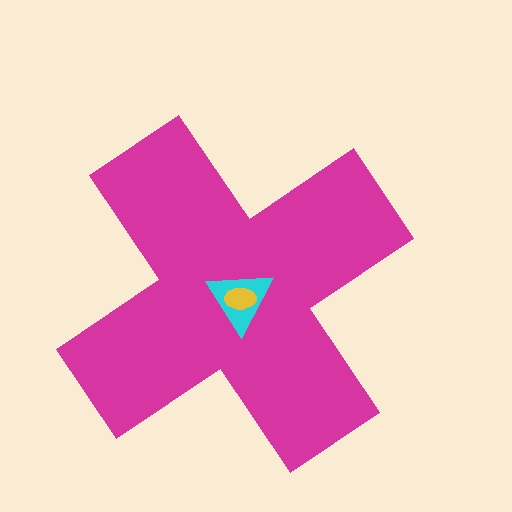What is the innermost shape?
The yellow ellipse.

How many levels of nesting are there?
3.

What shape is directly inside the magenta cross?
The cyan triangle.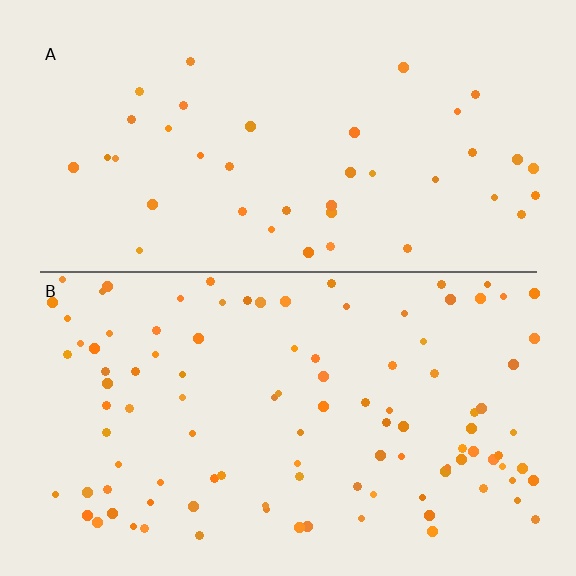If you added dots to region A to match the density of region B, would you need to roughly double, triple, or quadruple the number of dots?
Approximately triple.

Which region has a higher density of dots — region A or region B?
B (the bottom).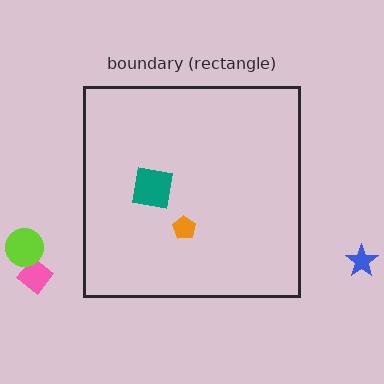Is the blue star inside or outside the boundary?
Outside.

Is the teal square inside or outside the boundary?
Inside.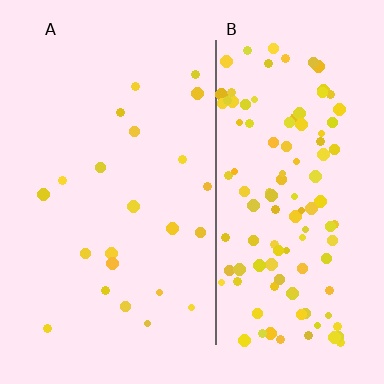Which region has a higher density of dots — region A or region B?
B (the right).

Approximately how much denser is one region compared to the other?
Approximately 5.3× — region B over region A.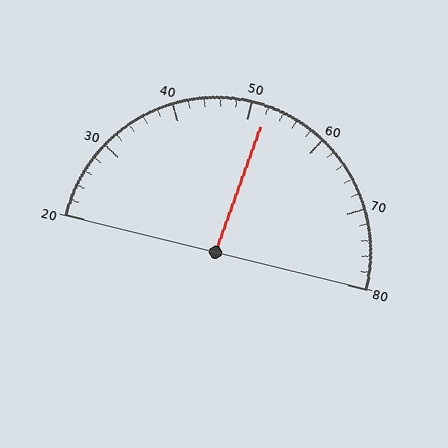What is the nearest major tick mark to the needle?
The nearest major tick mark is 50.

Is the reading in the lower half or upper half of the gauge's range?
The reading is in the upper half of the range (20 to 80).